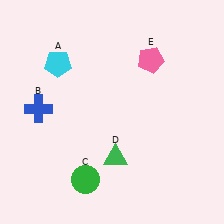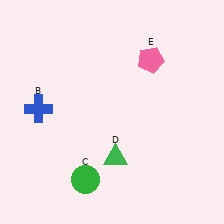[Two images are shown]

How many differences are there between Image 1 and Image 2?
There is 1 difference between the two images.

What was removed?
The cyan pentagon (A) was removed in Image 2.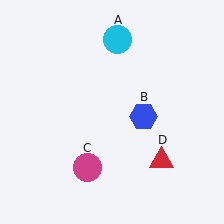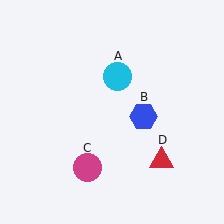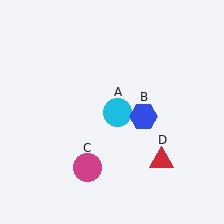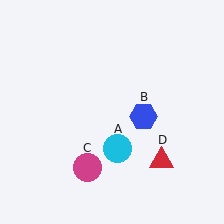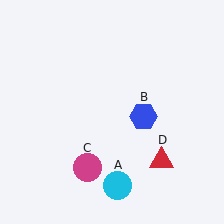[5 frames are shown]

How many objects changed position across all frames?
1 object changed position: cyan circle (object A).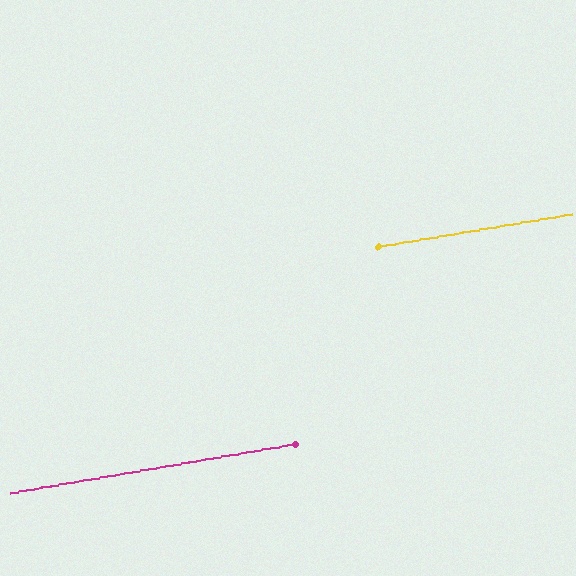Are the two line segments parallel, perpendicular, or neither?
Parallel — their directions differ by only 0.4°.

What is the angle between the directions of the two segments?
Approximately 0 degrees.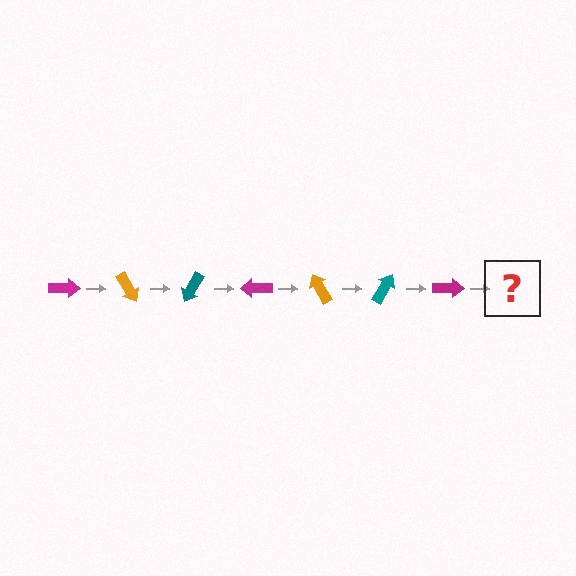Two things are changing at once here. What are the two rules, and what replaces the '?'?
The two rules are that it rotates 60 degrees each step and the color cycles through magenta, orange, and teal. The '?' should be an orange arrow, rotated 420 degrees from the start.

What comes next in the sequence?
The next element should be an orange arrow, rotated 420 degrees from the start.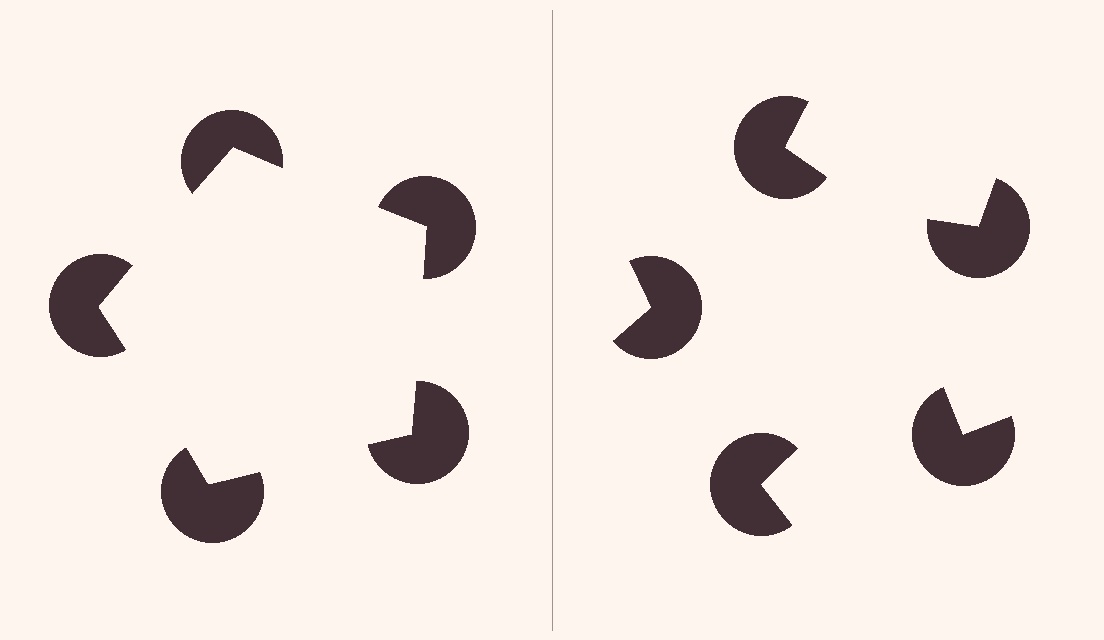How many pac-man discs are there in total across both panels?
10 — 5 on each side.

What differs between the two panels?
The pac-man discs are positioned identically on both sides; only the wedge orientations differ. On the left they align to a pentagon; on the right they are misaligned.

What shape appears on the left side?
An illusory pentagon.